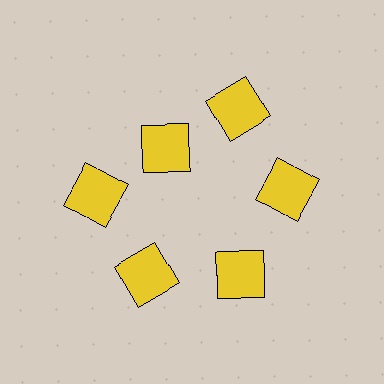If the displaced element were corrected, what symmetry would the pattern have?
It would have 6-fold rotational symmetry — the pattern would map onto itself every 60 degrees.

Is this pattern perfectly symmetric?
No. The 6 yellow squares are arranged in a ring, but one element near the 11 o'clock position is pulled inward toward the center, breaking the 6-fold rotational symmetry.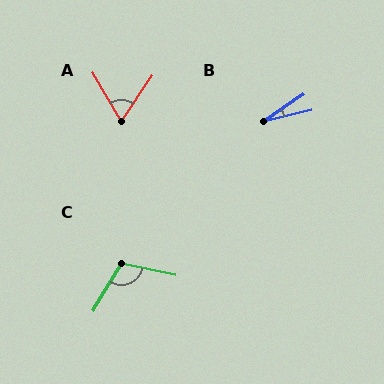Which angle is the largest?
C, at approximately 109 degrees.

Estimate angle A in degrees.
Approximately 65 degrees.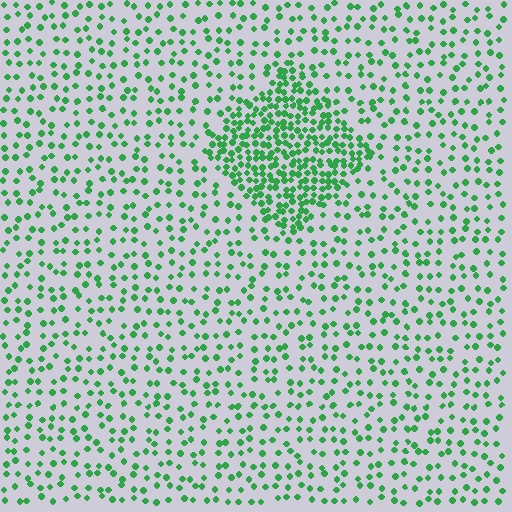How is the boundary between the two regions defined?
The boundary is defined by a change in element density (approximately 2.5x ratio). All elements are the same color, size, and shape.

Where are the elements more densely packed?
The elements are more densely packed inside the diamond boundary.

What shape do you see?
I see a diamond.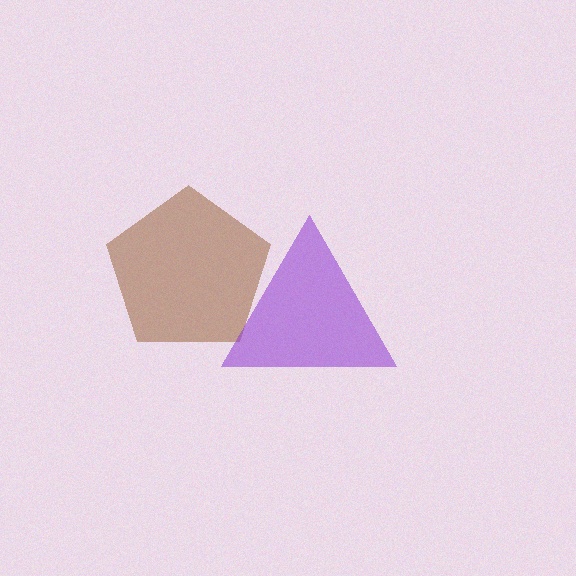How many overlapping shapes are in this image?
There are 2 overlapping shapes in the image.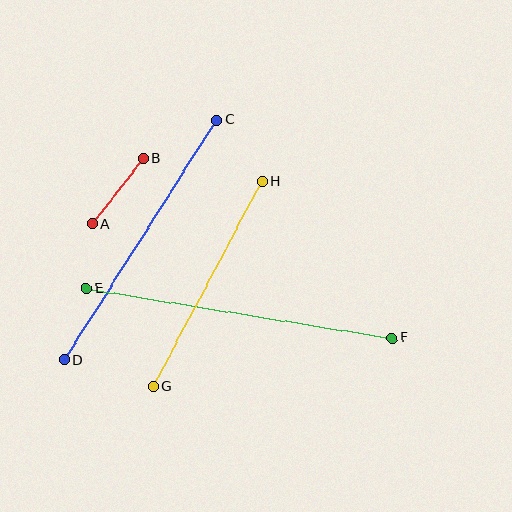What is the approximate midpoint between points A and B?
The midpoint is at approximately (118, 191) pixels.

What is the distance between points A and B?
The distance is approximately 83 pixels.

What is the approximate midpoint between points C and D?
The midpoint is at approximately (140, 240) pixels.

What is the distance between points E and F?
The distance is approximately 310 pixels.